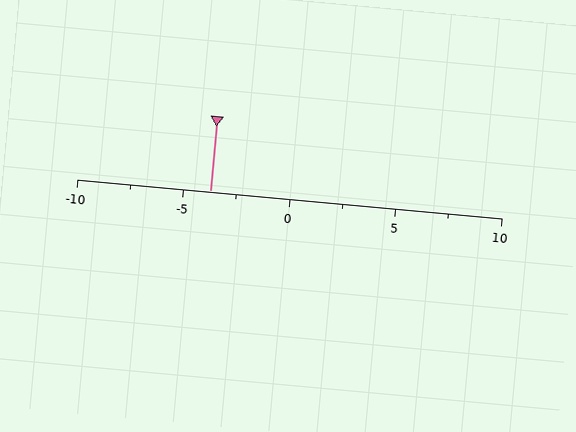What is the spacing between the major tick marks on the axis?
The major ticks are spaced 5 apart.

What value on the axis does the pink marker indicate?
The marker indicates approximately -3.8.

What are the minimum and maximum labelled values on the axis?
The axis runs from -10 to 10.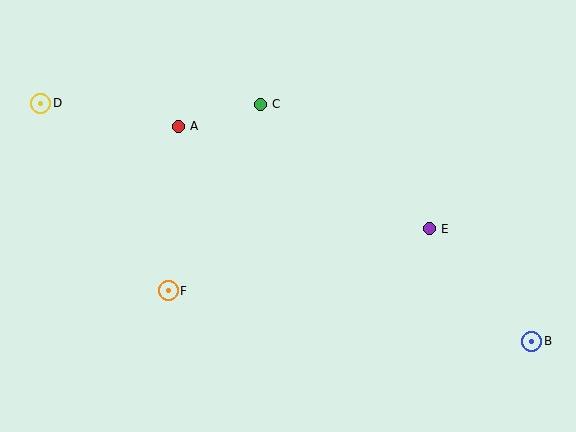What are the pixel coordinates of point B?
Point B is at (532, 341).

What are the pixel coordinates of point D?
Point D is at (41, 103).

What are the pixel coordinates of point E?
Point E is at (429, 229).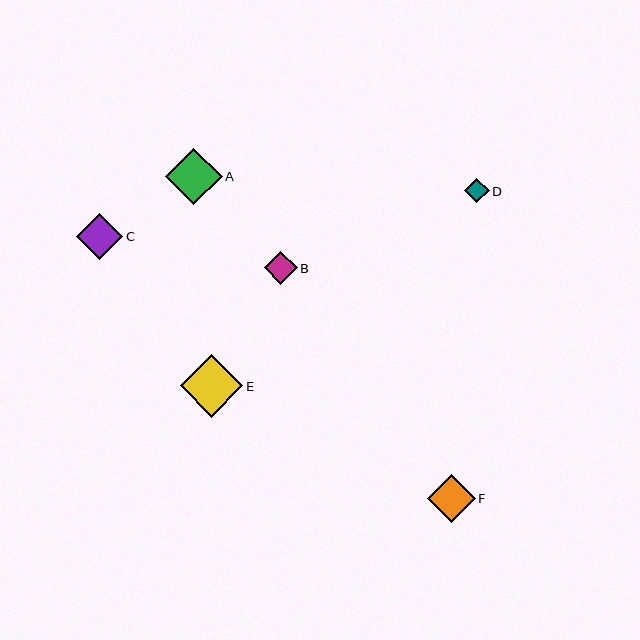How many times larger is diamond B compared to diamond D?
Diamond B is approximately 1.3 times the size of diamond D.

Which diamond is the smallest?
Diamond D is the smallest with a size of approximately 24 pixels.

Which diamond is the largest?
Diamond E is the largest with a size of approximately 63 pixels.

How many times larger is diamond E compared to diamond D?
Diamond E is approximately 2.6 times the size of diamond D.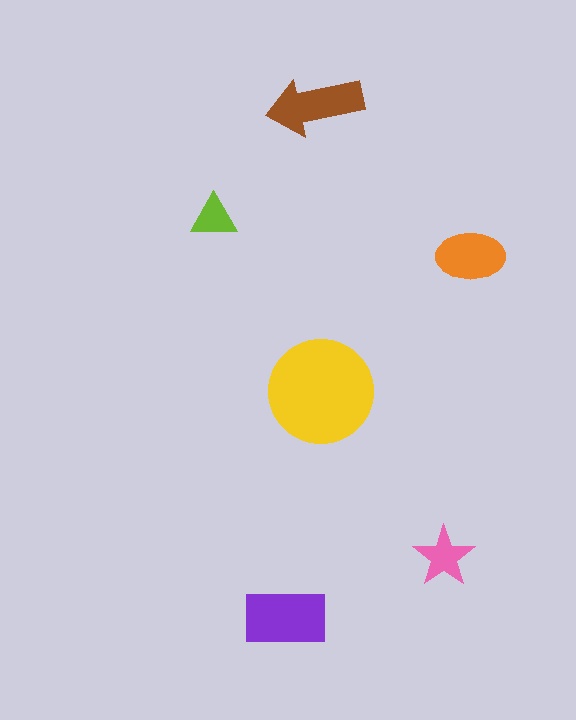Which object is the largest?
The yellow circle.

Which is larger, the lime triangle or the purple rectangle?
The purple rectangle.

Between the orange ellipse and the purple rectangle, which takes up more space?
The purple rectangle.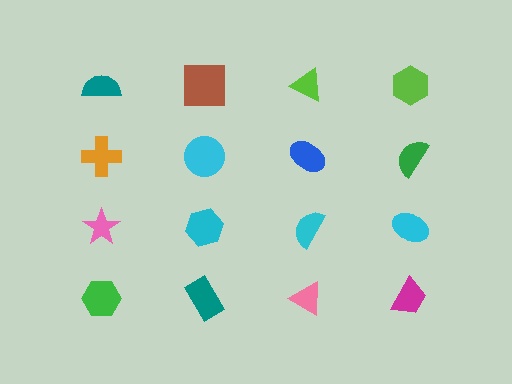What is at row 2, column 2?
A cyan circle.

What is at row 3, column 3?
A cyan semicircle.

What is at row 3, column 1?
A pink star.